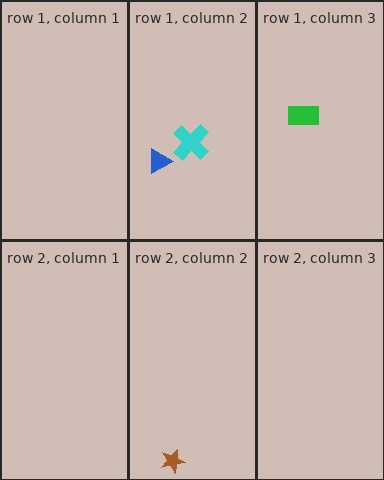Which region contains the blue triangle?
The row 1, column 2 region.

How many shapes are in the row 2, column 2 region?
1.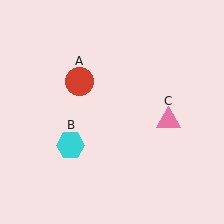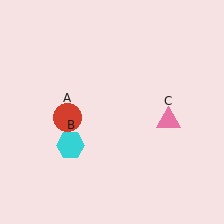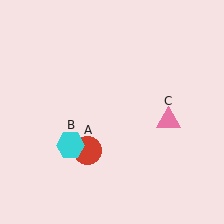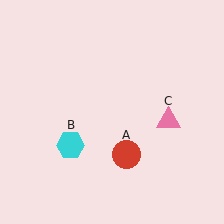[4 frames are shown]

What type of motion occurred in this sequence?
The red circle (object A) rotated counterclockwise around the center of the scene.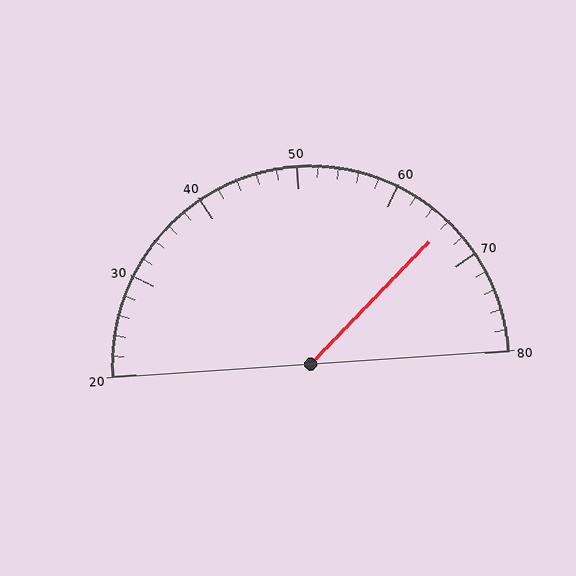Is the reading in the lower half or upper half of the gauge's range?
The reading is in the upper half of the range (20 to 80).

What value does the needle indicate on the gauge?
The needle indicates approximately 66.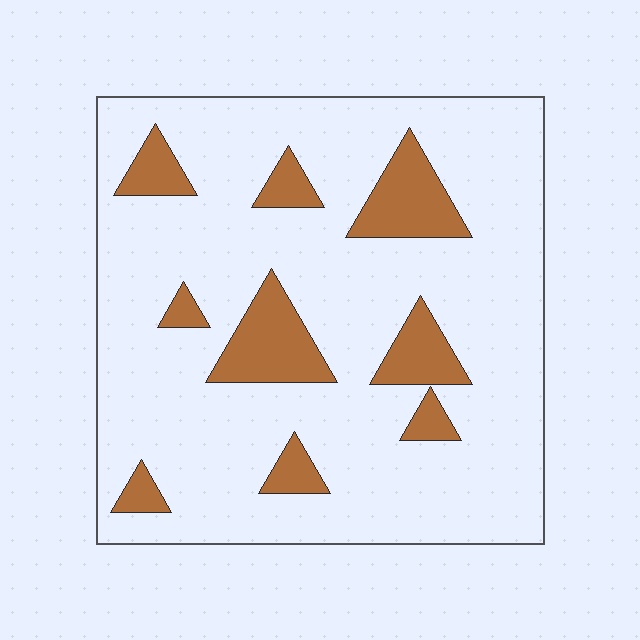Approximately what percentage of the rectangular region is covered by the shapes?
Approximately 15%.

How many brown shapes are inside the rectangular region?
9.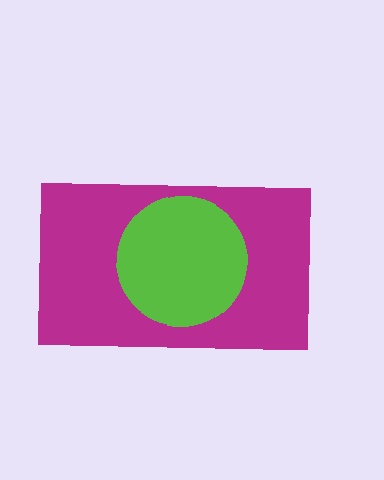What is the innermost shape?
The lime circle.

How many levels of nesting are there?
2.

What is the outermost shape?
The magenta rectangle.